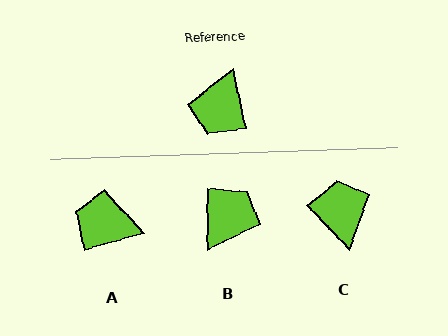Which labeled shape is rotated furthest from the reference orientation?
B, about 167 degrees away.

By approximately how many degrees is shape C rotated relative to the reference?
Approximately 148 degrees clockwise.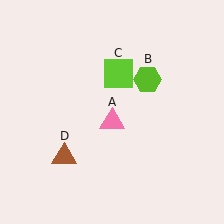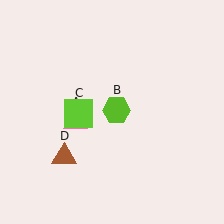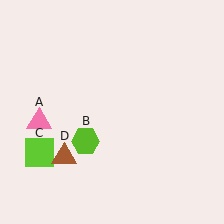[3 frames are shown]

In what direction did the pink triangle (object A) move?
The pink triangle (object A) moved left.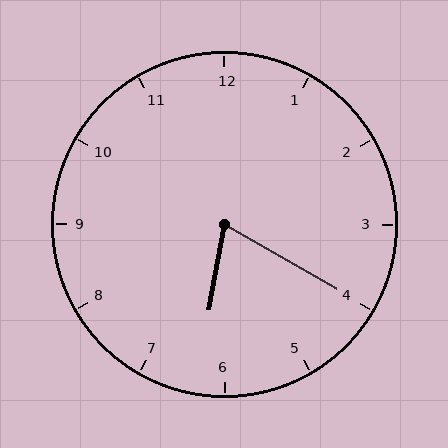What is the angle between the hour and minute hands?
Approximately 70 degrees.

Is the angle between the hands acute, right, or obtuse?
It is acute.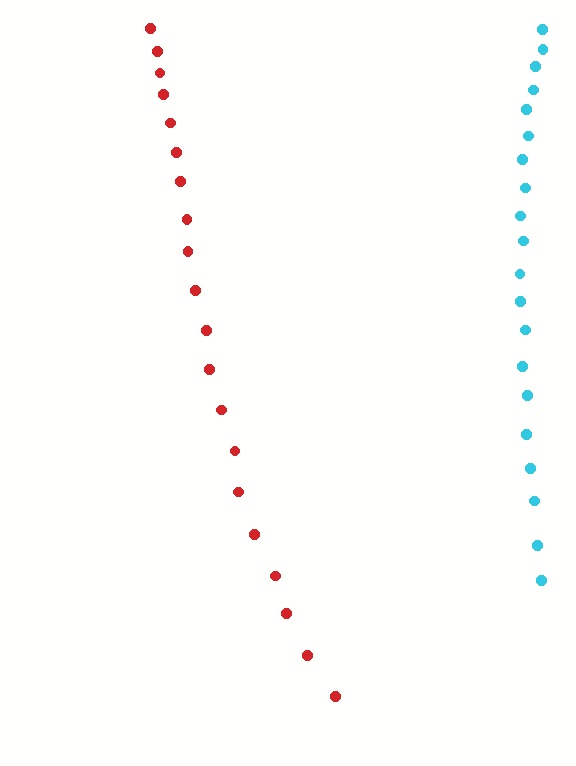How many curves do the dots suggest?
There are 2 distinct paths.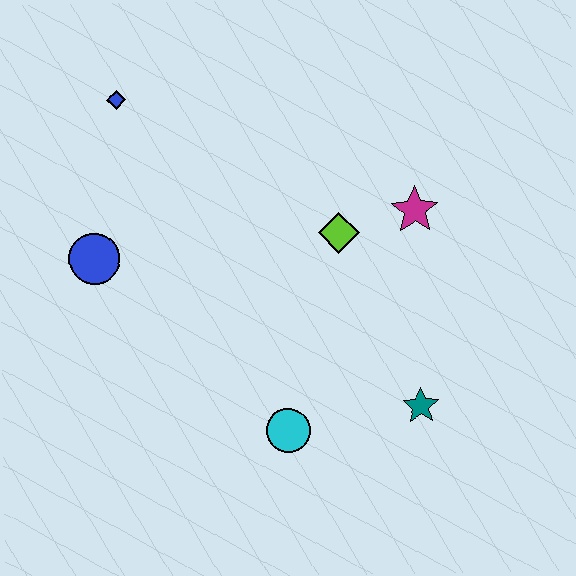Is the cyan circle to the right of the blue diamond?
Yes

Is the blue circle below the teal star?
No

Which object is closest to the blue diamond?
The blue circle is closest to the blue diamond.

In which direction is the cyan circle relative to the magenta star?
The cyan circle is below the magenta star.